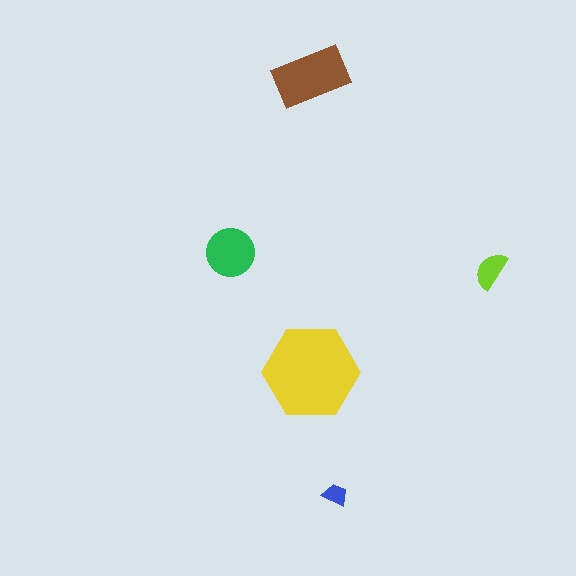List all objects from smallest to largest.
The blue trapezoid, the lime semicircle, the green circle, the brown rectangle, the yellow hexagon.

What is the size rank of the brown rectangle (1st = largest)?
2nd.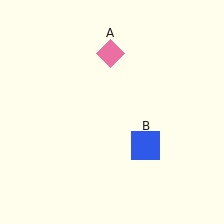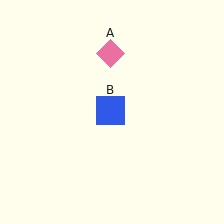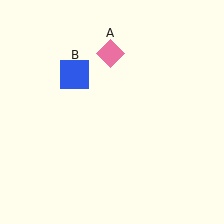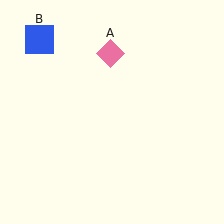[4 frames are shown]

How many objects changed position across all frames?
1 object changed position: blue square (object B).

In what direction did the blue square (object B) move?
The blue square (object B) moved up and to the left.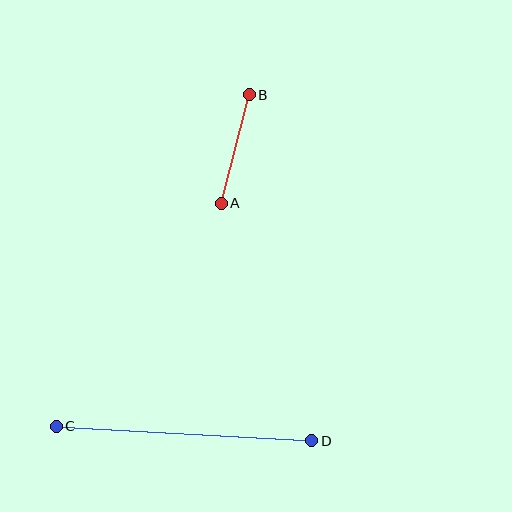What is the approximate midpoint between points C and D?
The midpoint is at approximately (184, 433) pixels.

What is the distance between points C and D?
The distance is approximately 256 pixels.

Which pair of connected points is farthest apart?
Points C and D are farthest apart.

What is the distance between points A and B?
The distance is approximately 112 pixels.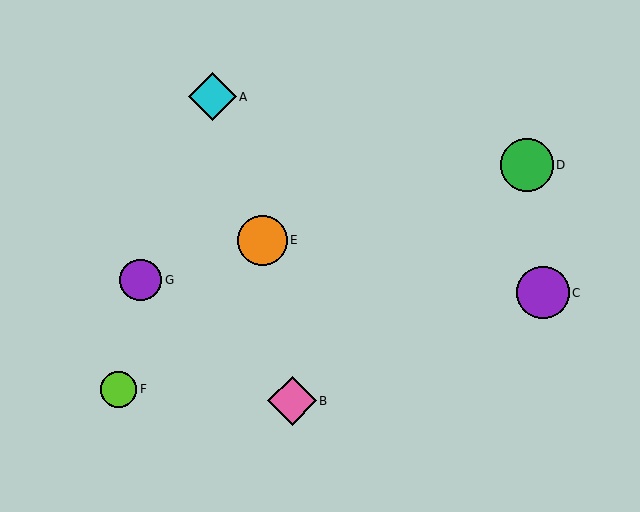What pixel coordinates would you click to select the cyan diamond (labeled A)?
Click at (212, 97) to select the cyan diamond A.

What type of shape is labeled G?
Shape G is a purple circle.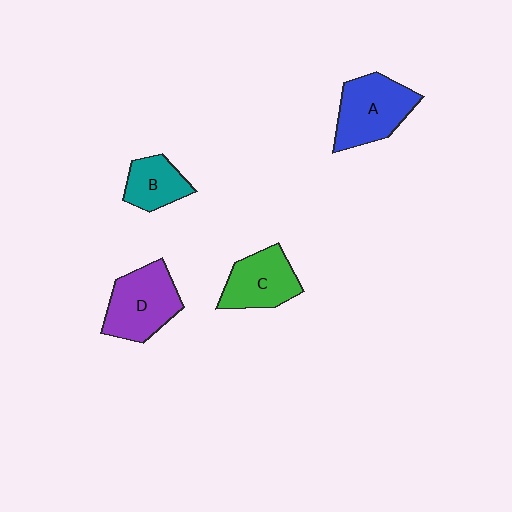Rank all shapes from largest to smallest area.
From largest to smallest: D (purple), A (blue), C (green), B (teal).